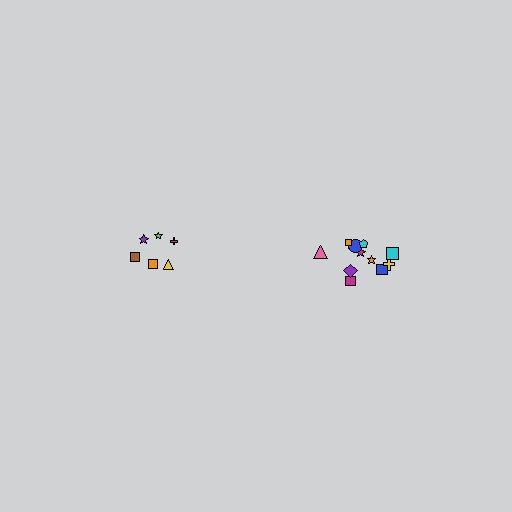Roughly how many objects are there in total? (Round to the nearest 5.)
Roughly 20 objects in total.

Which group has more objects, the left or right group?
The right group.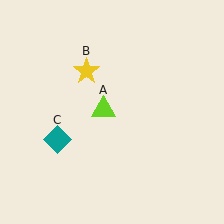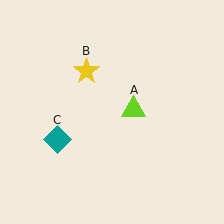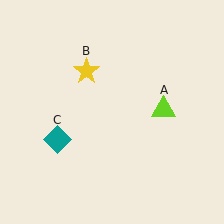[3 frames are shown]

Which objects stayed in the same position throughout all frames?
Yellow star (object B) and teal diamond (object C) remained stationary.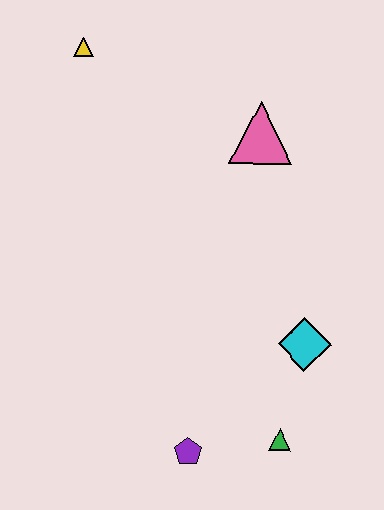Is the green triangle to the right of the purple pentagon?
Yes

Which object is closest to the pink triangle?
The yellow triangle is closest to the pink triangle.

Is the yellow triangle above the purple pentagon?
Yes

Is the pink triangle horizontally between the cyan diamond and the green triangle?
No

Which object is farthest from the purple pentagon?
The yellow triangle is farthest from the purple pentagon.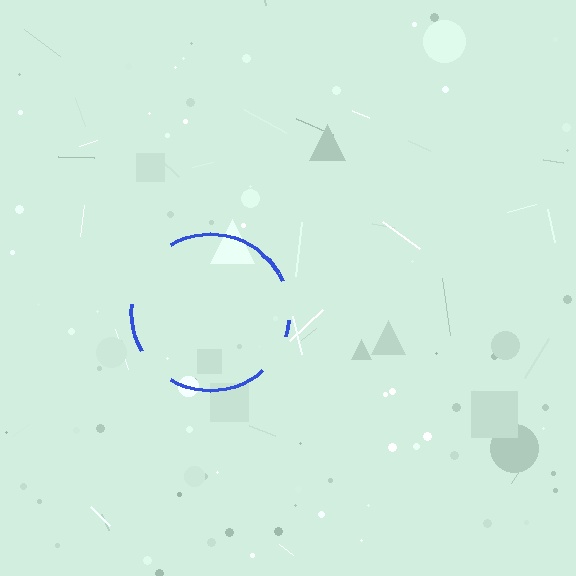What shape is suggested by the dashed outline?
The dashed outline suggests a circle.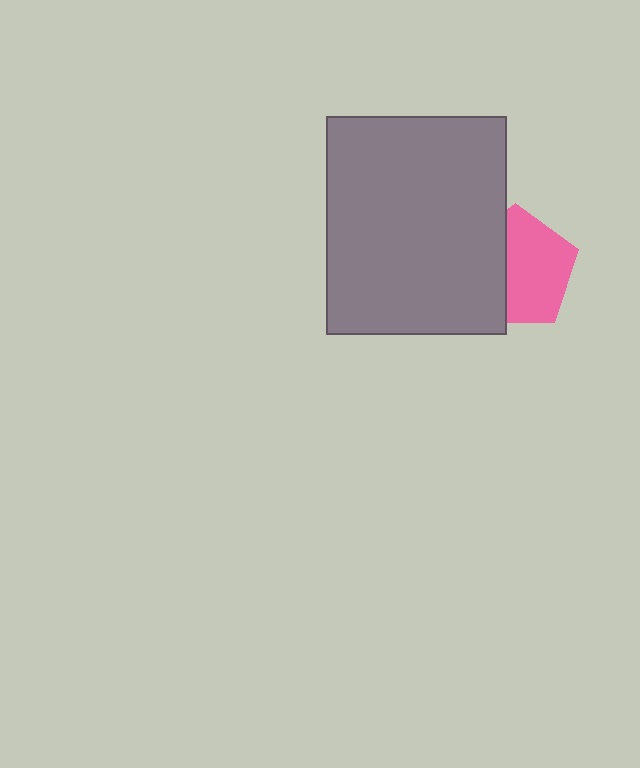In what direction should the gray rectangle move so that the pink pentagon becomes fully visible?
The gray rectangle should move left. That is the shortest direction to clear the overlap and leave the pink pentagon fully visible.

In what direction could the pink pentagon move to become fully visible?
The pink pentagon could move right. That would shift it out from behind the gray rectangle entirely.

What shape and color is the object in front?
The object in front is a gray rectangle.